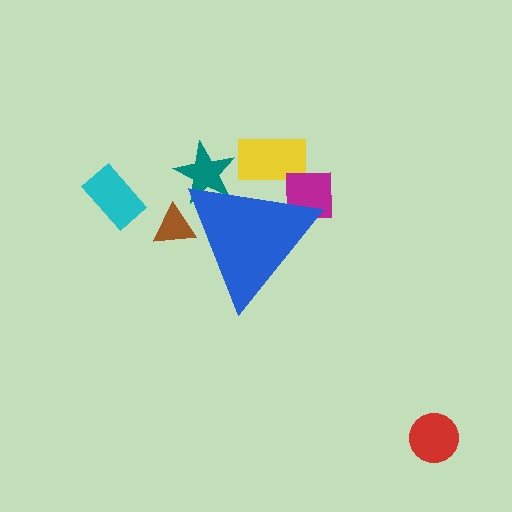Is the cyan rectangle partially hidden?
No, the cyan rectangle is fully visible.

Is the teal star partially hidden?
Yes, the teal star is partially hidden behind the blue triangle.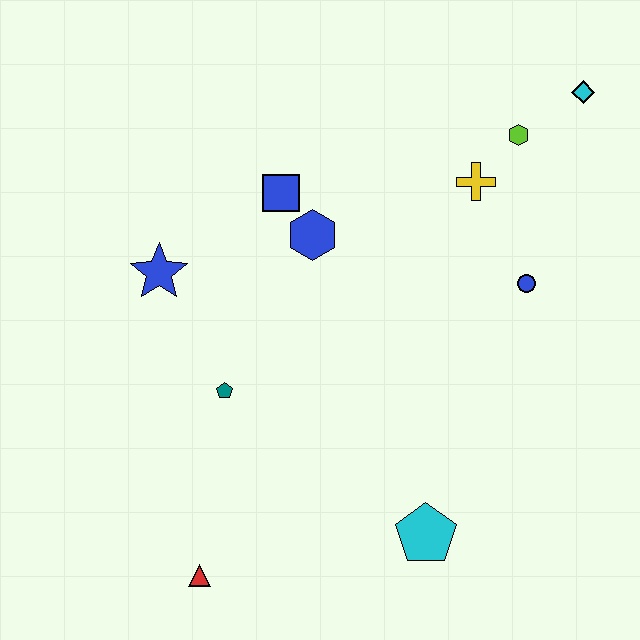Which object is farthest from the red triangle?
The cyan diamond is farthest from the red triangle.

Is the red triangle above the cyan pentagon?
No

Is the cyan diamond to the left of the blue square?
No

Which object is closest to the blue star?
The teal pentagon is closest to the blue star.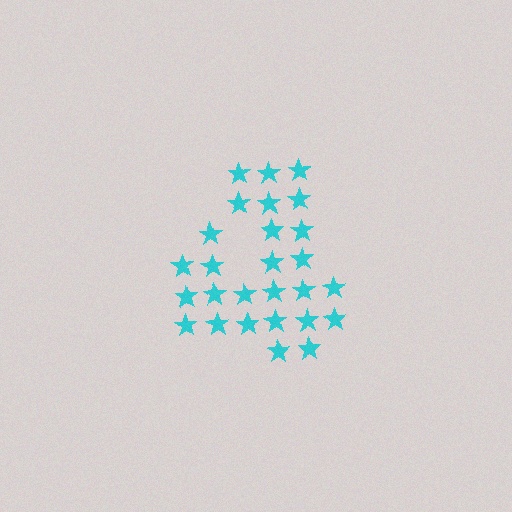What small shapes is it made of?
It is made of small stars.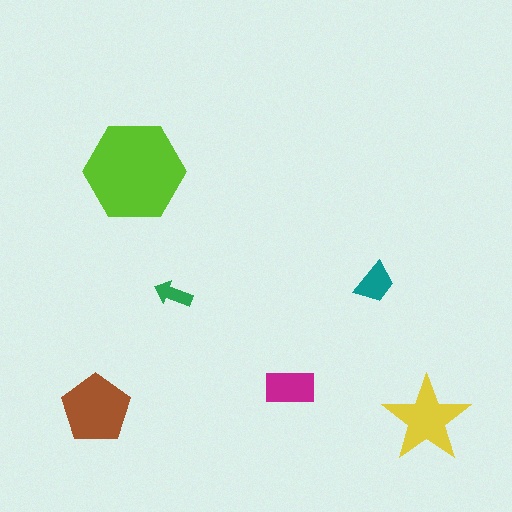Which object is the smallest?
The green arrow.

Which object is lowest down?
The yellow star is bottommost.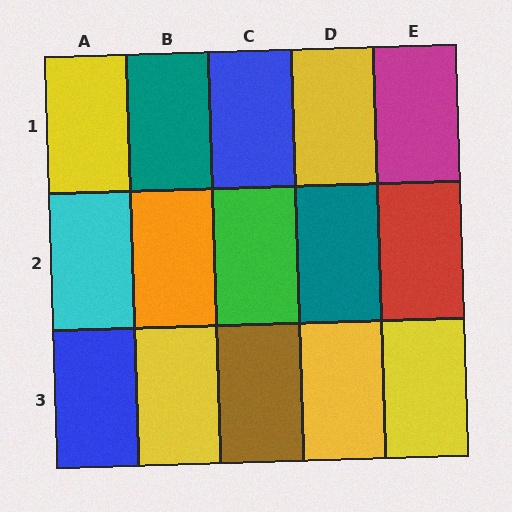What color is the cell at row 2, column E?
Red.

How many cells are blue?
2 cells are blue.